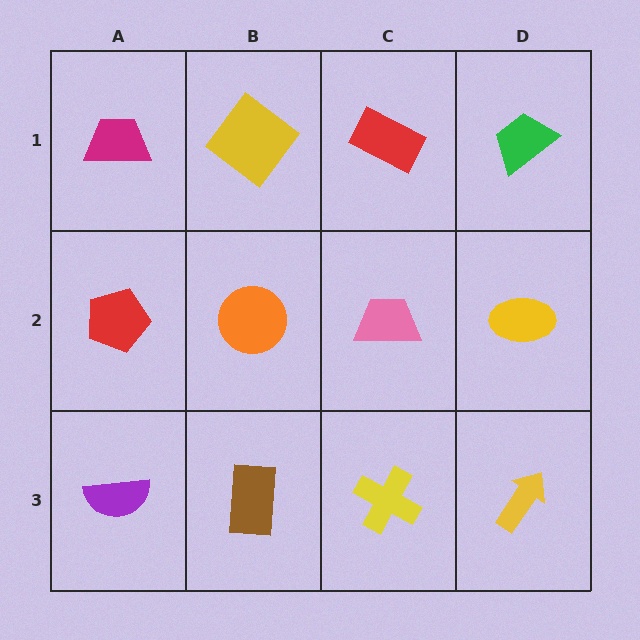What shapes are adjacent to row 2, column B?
A yellow diamond (row 1, column B), a brown rectangle (row 3, column B), a red pentagon (row 2, column A), a pink trapezoid (row 2, column C).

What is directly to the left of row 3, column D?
A yellow cross.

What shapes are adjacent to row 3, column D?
A yellow ellipse (row 2, column D), a yellow cross (row 3, column C).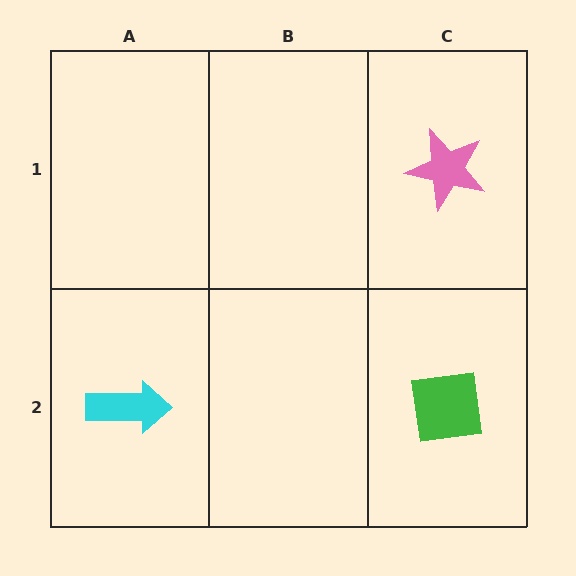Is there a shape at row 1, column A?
No, that cell is empty.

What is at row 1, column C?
A pink star.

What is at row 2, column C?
A green square.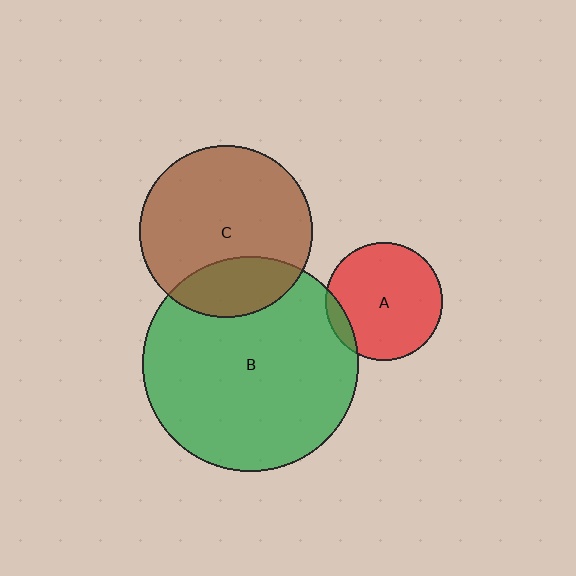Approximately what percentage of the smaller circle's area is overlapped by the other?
Approximately 10%.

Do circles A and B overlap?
Yes.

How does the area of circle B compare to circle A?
Approximately 3.4 times.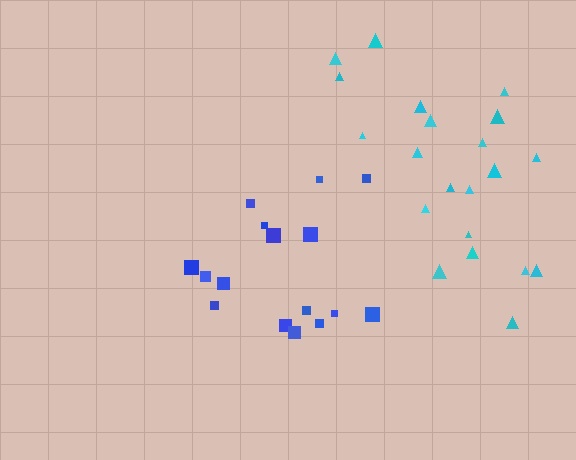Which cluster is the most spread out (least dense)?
Cyan.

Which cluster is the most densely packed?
Blue.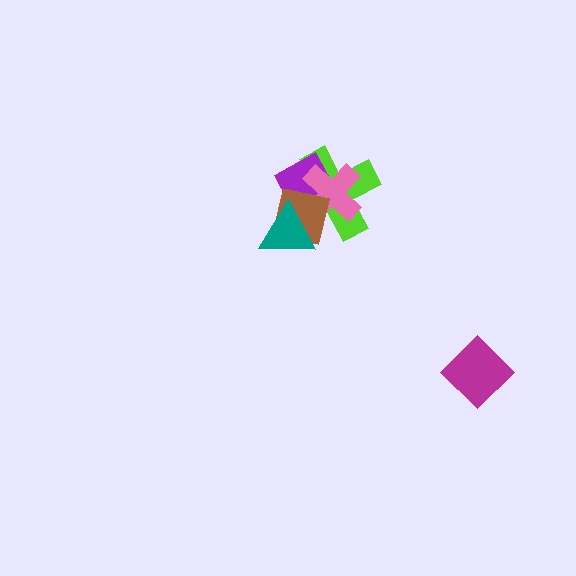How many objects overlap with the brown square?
4 objects overlap with the brown square.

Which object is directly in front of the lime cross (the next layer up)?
The purple diamond is directly in front of the lime cross.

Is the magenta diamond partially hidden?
No, no other shape covers it.